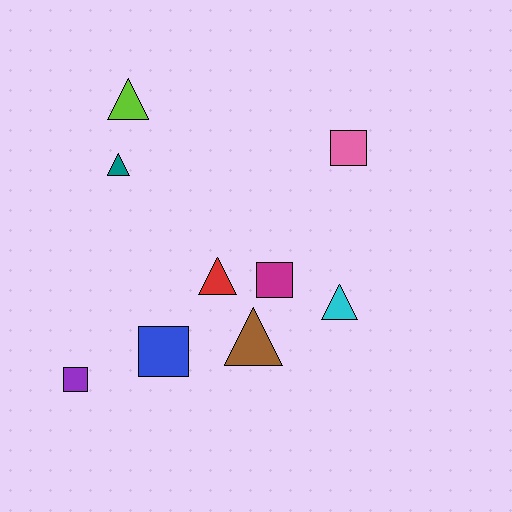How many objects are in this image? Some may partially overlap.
There are 9 objects.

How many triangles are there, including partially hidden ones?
There are 5 triangles.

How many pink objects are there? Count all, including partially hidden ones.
There is 1 pink object.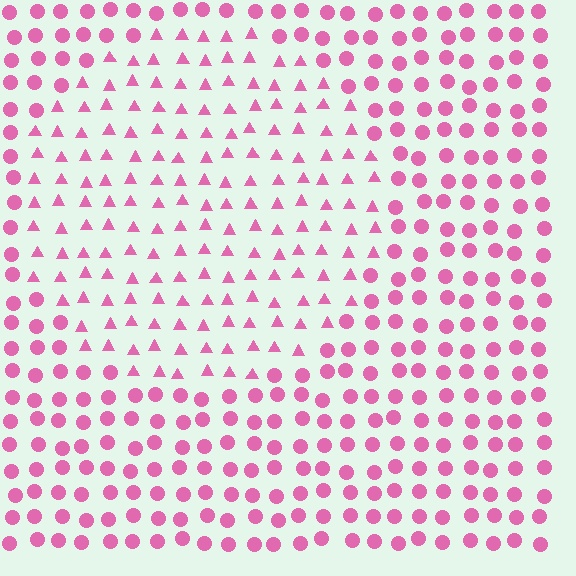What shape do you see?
I see a circle.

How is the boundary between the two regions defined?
The boundary is defined by a change in element shape: triangles inside vs. circles outside. All elements share the same color and spacing.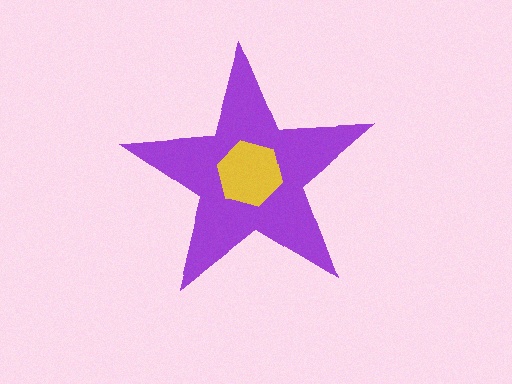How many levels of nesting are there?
2.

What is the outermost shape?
The purple star.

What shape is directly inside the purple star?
The yellow hexagon.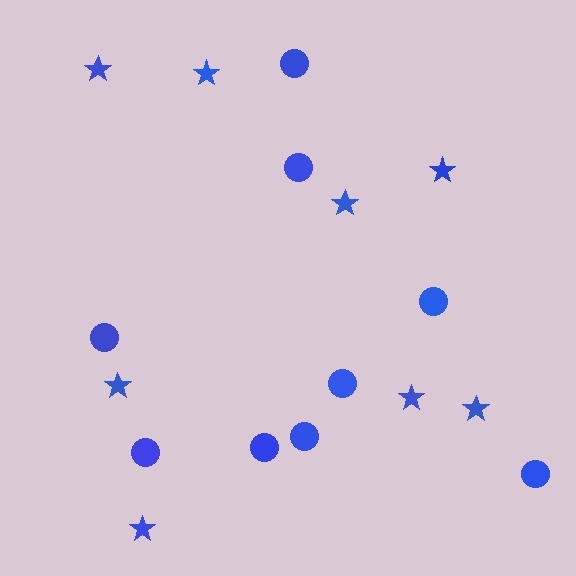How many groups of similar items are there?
There are 2 groups: one group of circles (9) and one group of stars (8).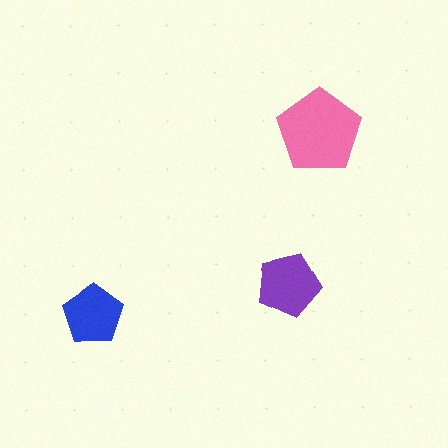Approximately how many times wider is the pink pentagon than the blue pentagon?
About 1.5 times wider.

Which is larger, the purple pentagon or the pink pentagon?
The pink one.